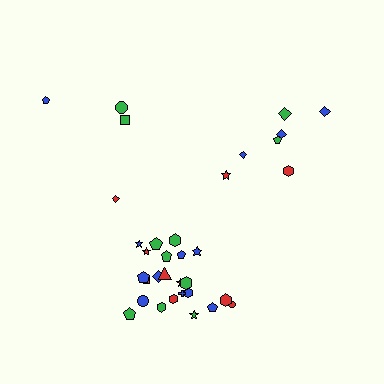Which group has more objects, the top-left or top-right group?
The top-right group.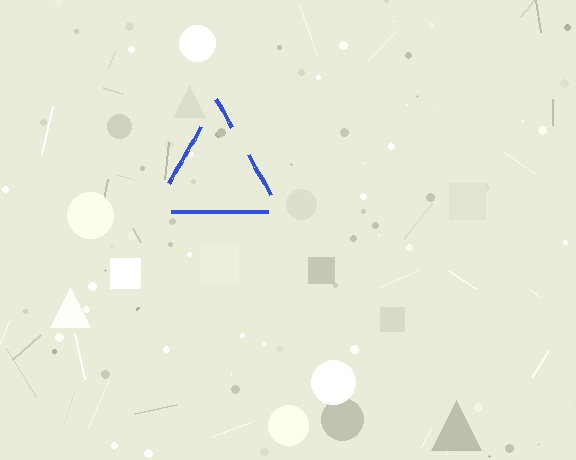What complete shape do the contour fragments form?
The contour fragments form a triangle.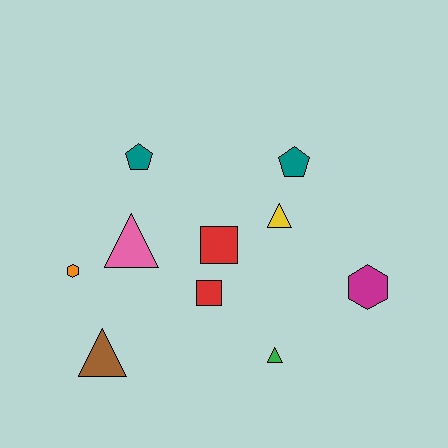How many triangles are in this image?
There are 4 triangles.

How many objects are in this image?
There are 10 objects.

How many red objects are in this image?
There are 2 red objects.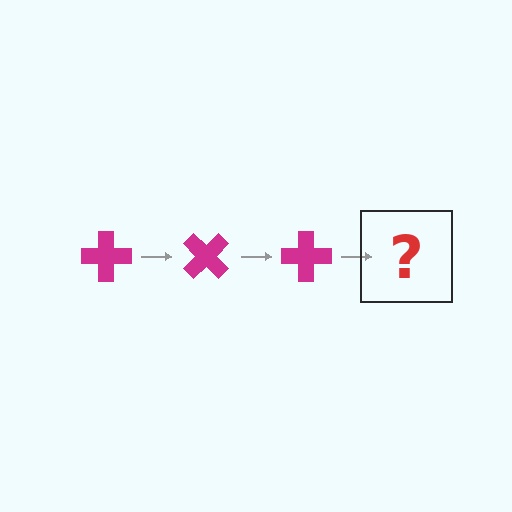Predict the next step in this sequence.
The next step is a magenta cross rotated 135 degrees.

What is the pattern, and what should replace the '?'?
The pattern is that the cross rotates 45 degrees each step. The '?' should be a magenta cross rotated 135 degrees.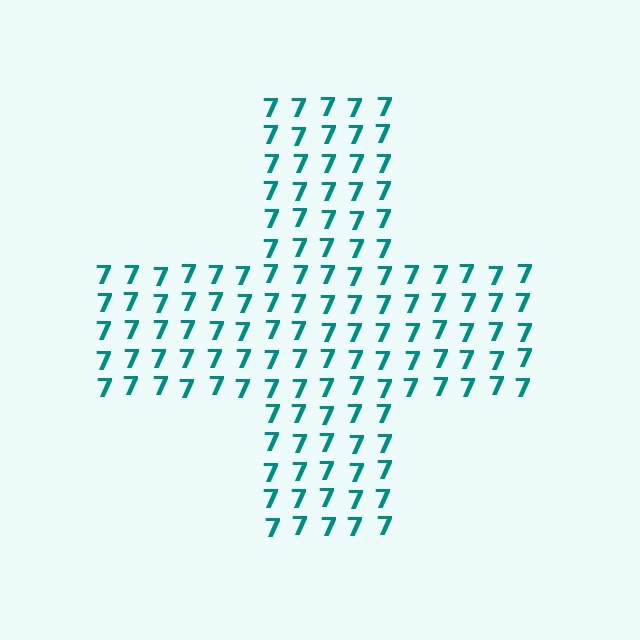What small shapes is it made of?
It is made of small digit 7's.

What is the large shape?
The large shape is a cross.